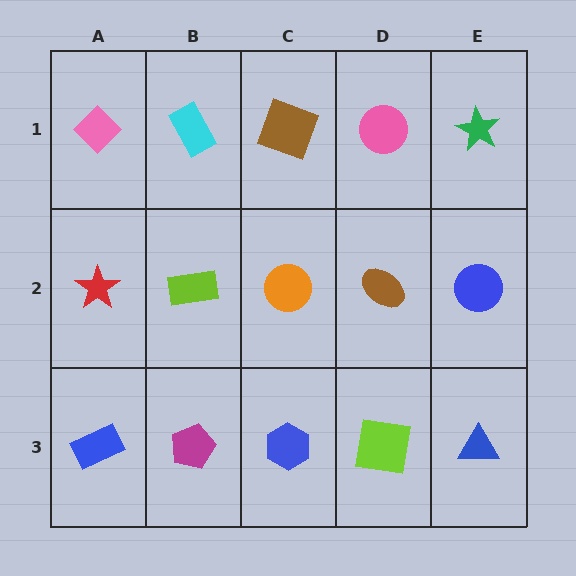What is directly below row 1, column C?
An orange circle.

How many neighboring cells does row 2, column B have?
4.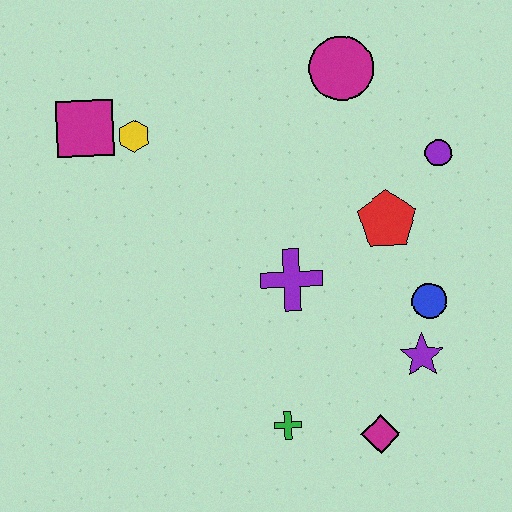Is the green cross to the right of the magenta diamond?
No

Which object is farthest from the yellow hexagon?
The magenta diamond is farthest from the yellow hexagon.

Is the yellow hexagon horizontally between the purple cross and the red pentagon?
No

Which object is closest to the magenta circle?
The purple circle is closest to the magenta circle.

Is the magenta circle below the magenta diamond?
No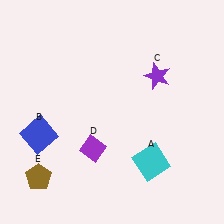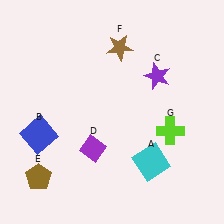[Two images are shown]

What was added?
A brown star (F), a lime cross (G) were added in Image 2.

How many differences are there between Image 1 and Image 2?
There are 2 differences between the two images.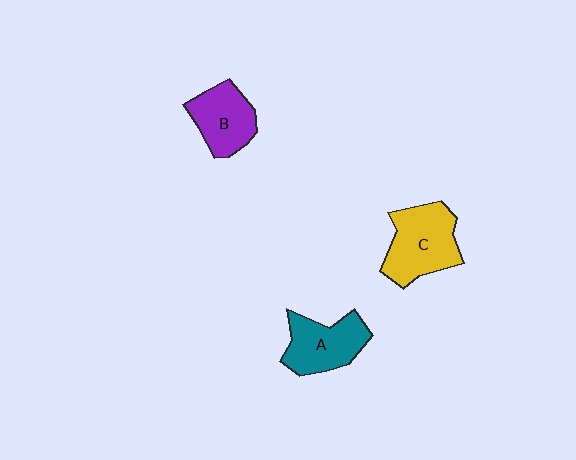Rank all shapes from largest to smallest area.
From largest to smallest: C (yellow), A (teal), B (purple).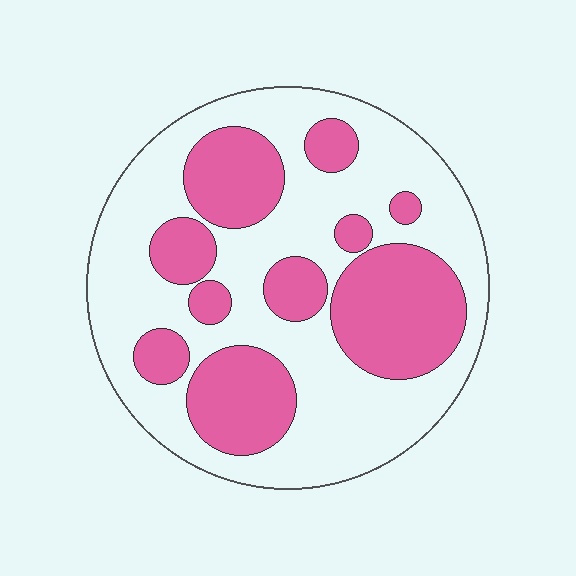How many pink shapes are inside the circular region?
10.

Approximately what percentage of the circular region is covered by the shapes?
Approximately 40%.